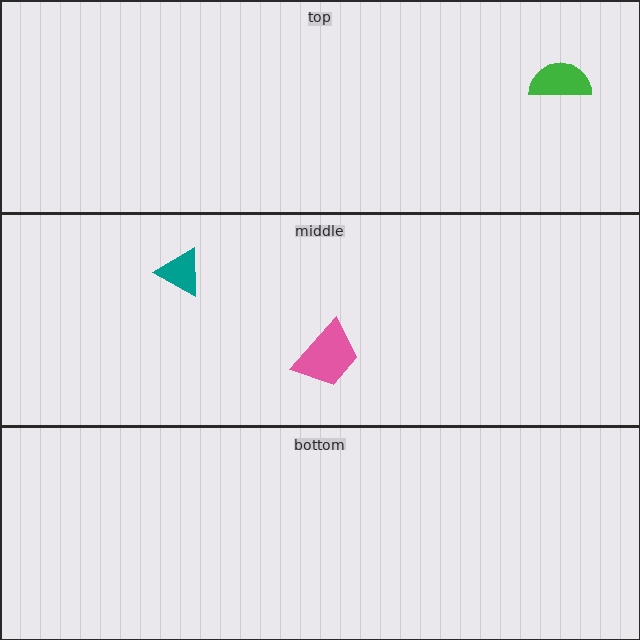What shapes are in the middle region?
The pink trapezoid, the teal triangle.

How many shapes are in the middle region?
2.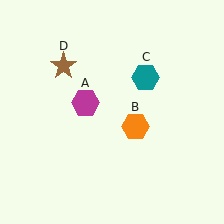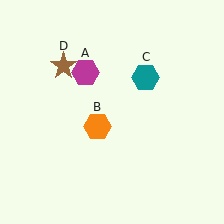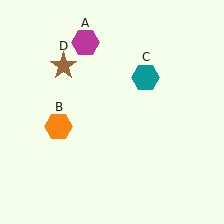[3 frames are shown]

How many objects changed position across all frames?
2 objects changed position: magenta hexagon (object A), orange hexagon (object B).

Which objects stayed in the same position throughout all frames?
Teal hexagon (object C) and brown star (object D) remained stationary.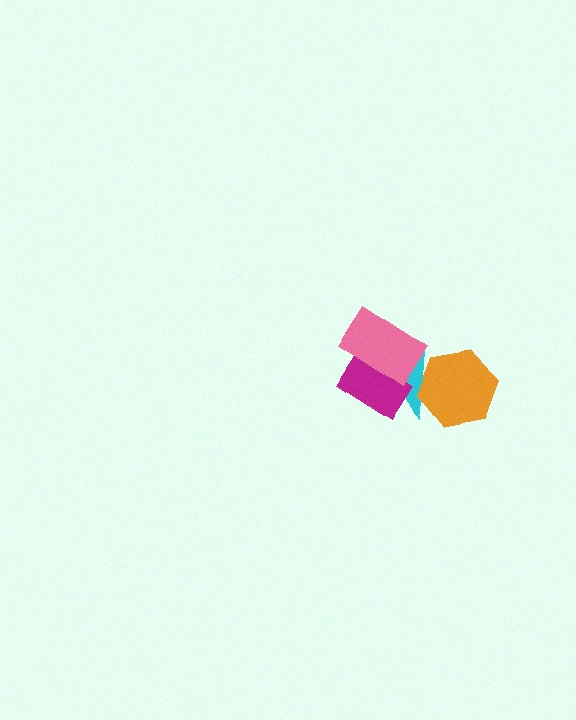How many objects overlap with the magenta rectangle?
2 objects overlap with the magenta rectangle.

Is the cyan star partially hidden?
Yes, it is partially covered by another shape.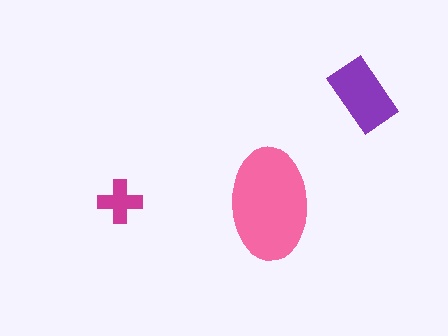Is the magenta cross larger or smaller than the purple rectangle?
Smaller.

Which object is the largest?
The pink ellipse.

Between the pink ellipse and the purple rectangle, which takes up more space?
The pink ellipse.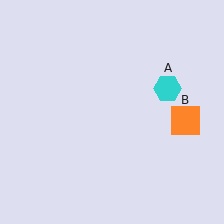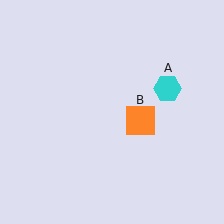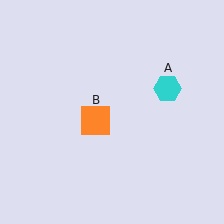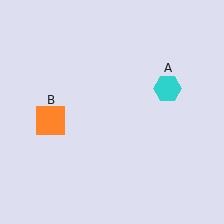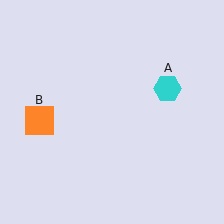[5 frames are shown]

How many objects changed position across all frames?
1 object changed position: orange square (object B).